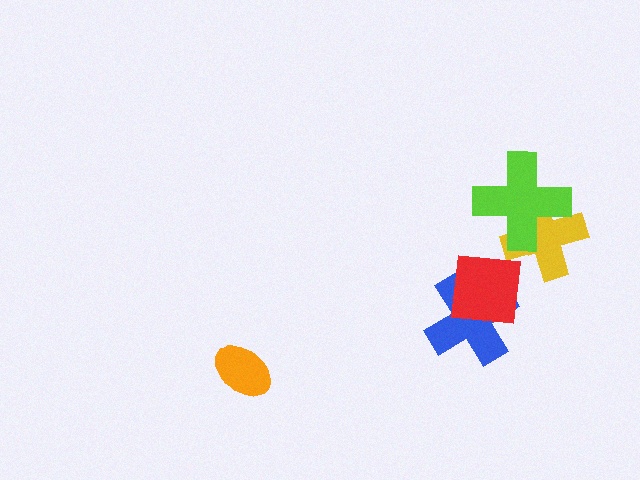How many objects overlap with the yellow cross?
1 object overlaps with the yellow cross.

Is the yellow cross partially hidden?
Yes, it is partially covered by another shape.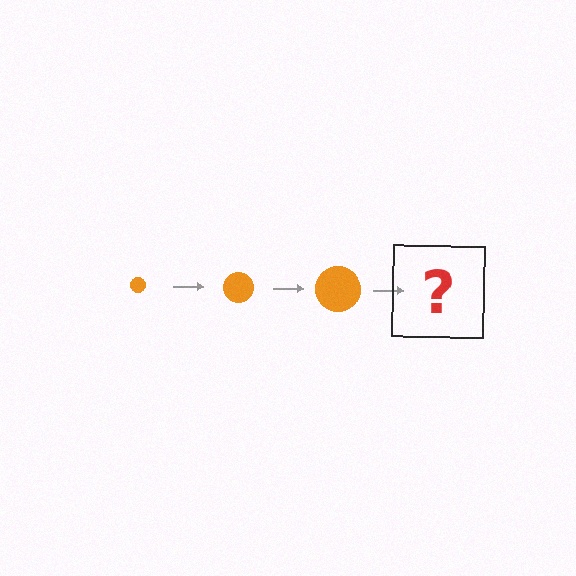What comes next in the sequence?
The next element should be an orange circle, larger than the previous one.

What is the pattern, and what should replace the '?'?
The pattern is that the circle gets progressively larger each step. The '?' should be an orange circle, larger than the previous one.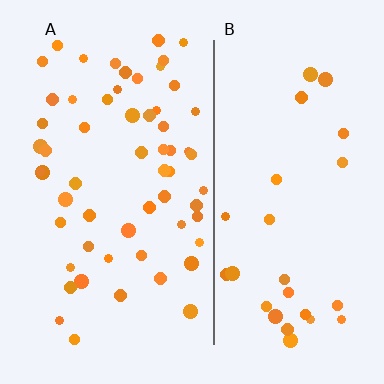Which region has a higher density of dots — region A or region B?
A (the left).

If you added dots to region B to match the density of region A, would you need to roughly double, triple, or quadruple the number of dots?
Approximately double.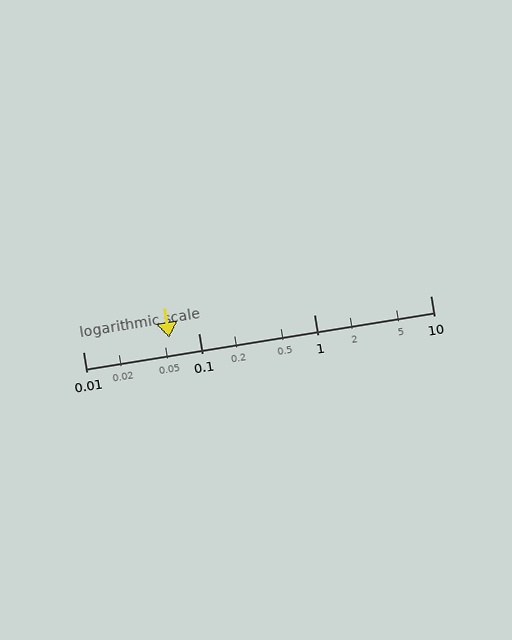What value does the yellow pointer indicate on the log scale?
The pointer indicates approximately 0.056.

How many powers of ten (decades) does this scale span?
The scale spans 3 decades, from 0.01 to 10.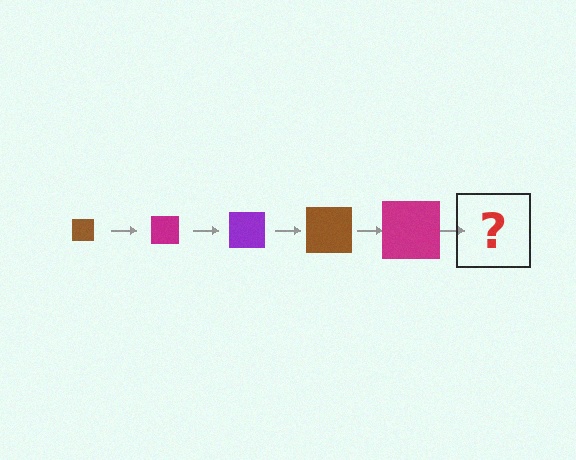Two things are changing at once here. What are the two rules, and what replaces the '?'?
The two rules are that the square grows larger each step and the color cycles through brown, magenta, and purple. The '?' should be a purple square, larger than the previous one.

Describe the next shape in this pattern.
It should be a purple square, larger than the previous one.